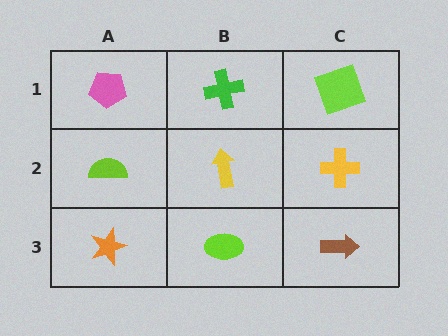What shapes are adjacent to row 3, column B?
A yellow arrow (row 2, column B), an orange star (row 3, column A), a brown arrow (row 3, column C).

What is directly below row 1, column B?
A yellow arrow.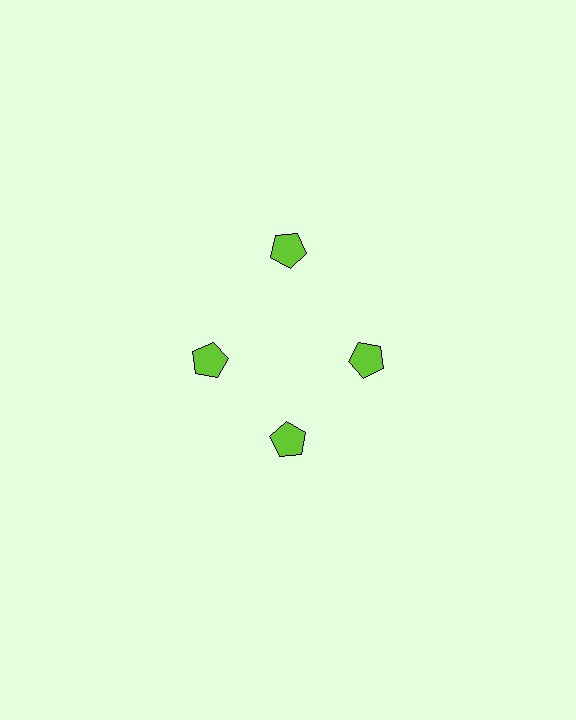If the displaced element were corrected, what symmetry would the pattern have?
It would have 4-fold rotational symmetry — the pattern would map onto itself every 90 degrees.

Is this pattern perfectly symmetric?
No. The 4 lime pentagons are arranged in a ring, but one element near the 12 o'clock position is pushed outward from the center, breaking the 4-fold rotational symmetry.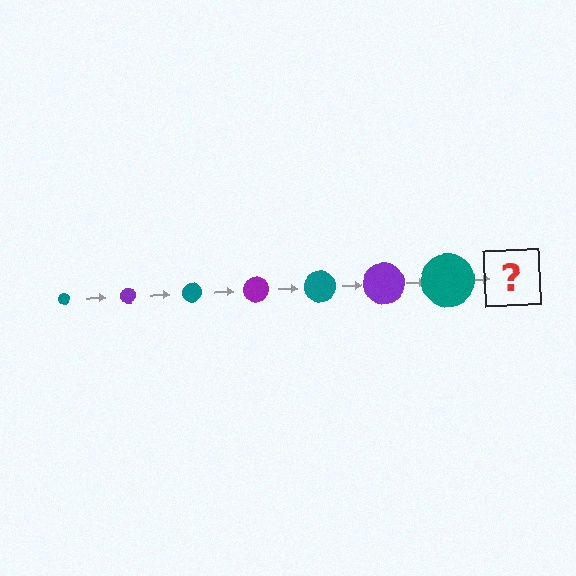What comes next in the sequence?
The next element should be a purple circle, larger than the previous one.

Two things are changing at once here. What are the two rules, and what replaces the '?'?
The two rules are that the circle grows larger each step and the color cycles through teal and purple. The '?' should be a purple circle, larger than the previous one.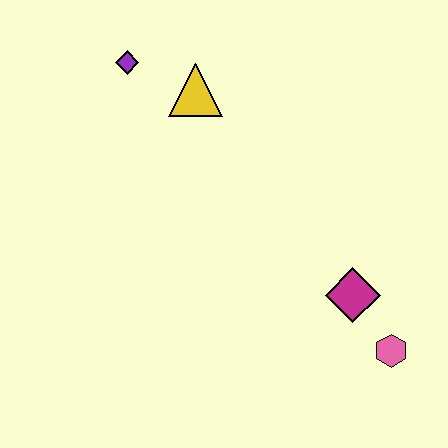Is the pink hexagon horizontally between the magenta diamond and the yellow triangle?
No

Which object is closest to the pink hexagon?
The magenta diamond is closest to the pink hexagon.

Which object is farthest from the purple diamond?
The pink hexagon is farthest from the purple diamond.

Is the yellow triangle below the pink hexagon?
No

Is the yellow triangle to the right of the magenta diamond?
No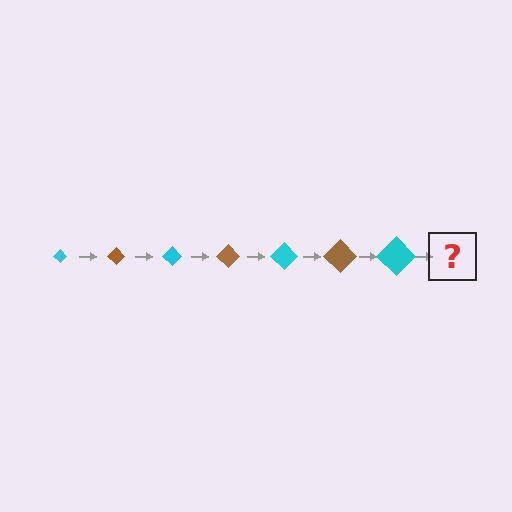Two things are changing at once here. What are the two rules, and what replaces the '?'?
The two rules are that the diamond grows larger each step and the color cycles through cyan and brown. The '?' should be a brown diamond, larger than the previous one.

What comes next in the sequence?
The next element should be a brown diamond, larger than the previous one.